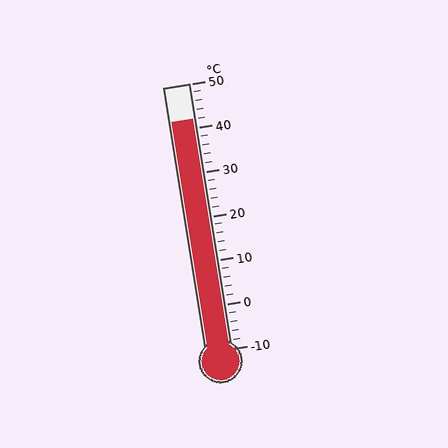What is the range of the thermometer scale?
The thermometer scale ranges from -10°C to 50°C.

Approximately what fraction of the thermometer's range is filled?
The thermometer is filled to approximately 85% of its range.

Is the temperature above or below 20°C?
The temperature is above 20°C.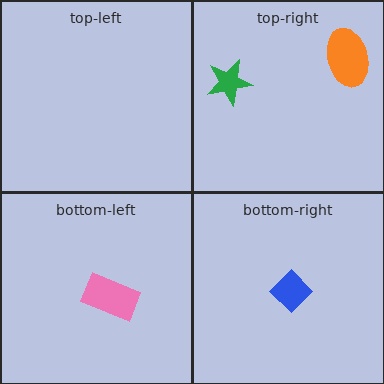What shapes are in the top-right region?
The orange ellipse, the green star.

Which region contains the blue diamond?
The bottom-right region.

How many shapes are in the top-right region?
2.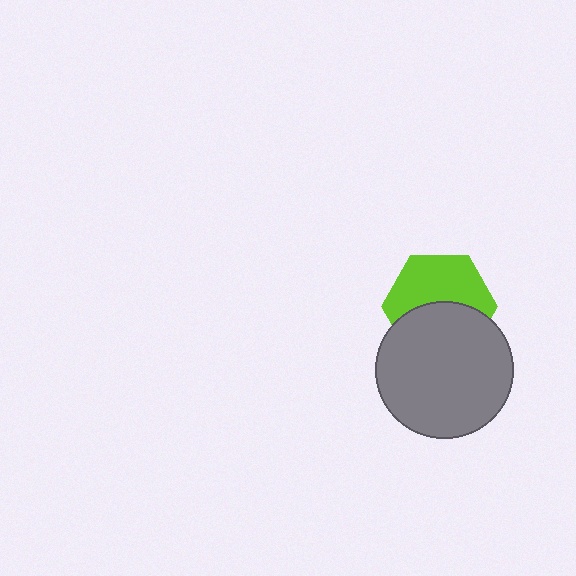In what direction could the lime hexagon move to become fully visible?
The lime hexagon could move up. That would shift it out from behind the gray circle entirely.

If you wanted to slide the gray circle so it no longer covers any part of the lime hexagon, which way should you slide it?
Slide it down — that is the most direct way to separate the two shapes.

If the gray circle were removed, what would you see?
You would see the complete lime hexagon.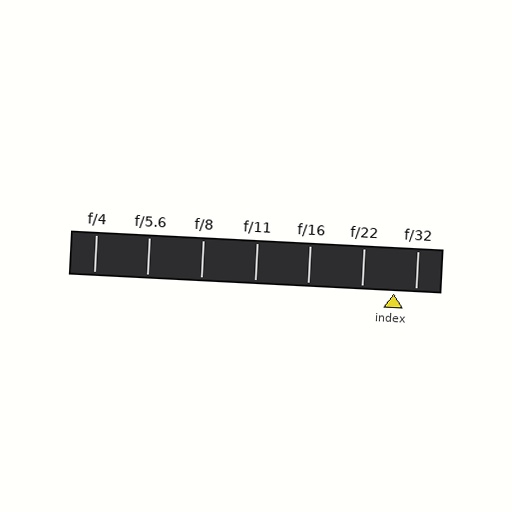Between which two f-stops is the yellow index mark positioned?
The index mark is between f/22 and f/32.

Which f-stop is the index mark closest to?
The index mark is closest to f/32.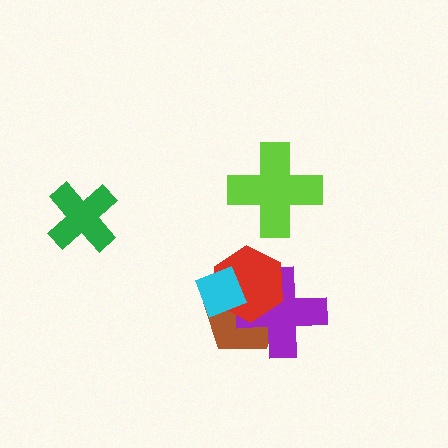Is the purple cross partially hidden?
Yes, it is partially covered by another shape.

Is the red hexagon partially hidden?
Yes, it is partially covered by another shape.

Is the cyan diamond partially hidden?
No, no other shape covers it.